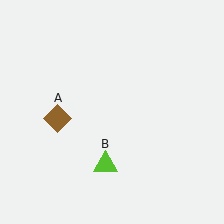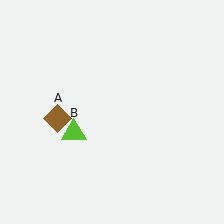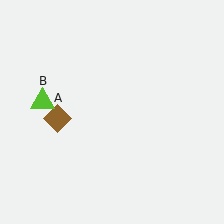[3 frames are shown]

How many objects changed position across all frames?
1 object changed position: lime triangle (object B).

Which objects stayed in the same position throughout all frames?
Brown diamond (object A) remained stationary.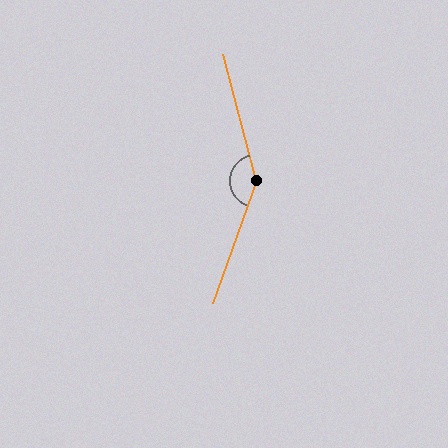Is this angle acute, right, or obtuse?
It is obtuse.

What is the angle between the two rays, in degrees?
Approximately 146 degrees.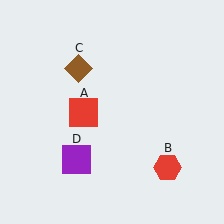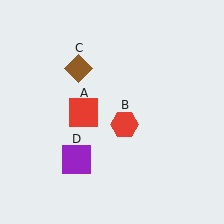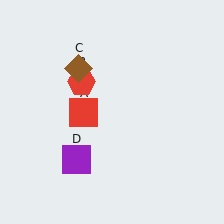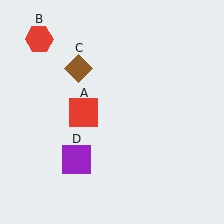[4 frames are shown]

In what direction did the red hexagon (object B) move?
The red hexagon (object B) moved up and to the left.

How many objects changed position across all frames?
1 object changed position: red hexagon (object B).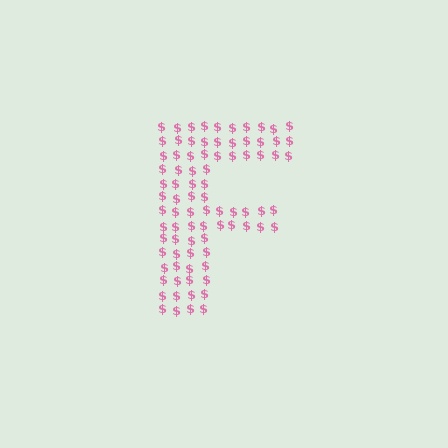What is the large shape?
The large shape is the letter F.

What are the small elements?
The small elements are dollar signs.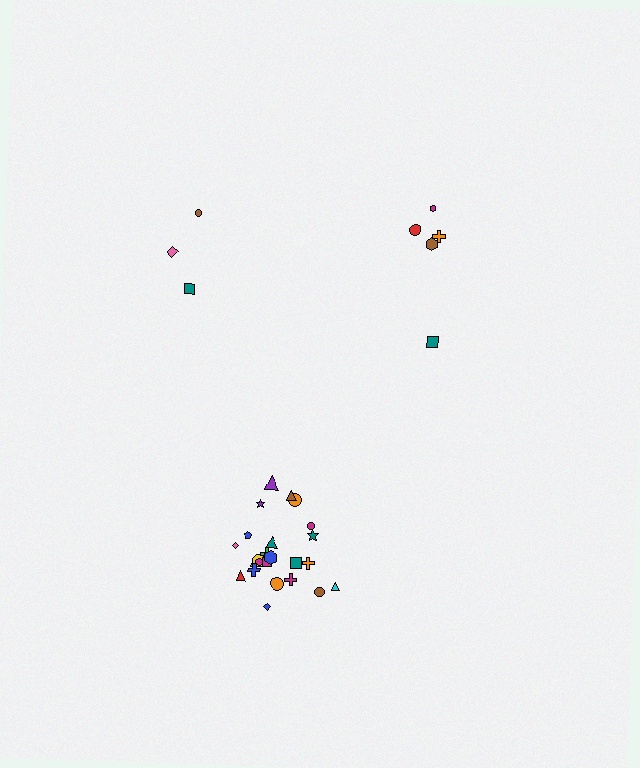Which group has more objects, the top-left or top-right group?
The top-right group.